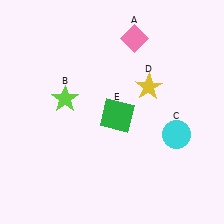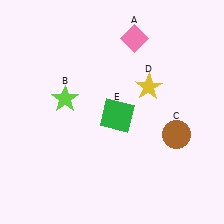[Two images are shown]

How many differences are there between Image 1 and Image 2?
There is 1 difference between the two images.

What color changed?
The circle (C) changed from cyan in Image 1 to brown in Image 2.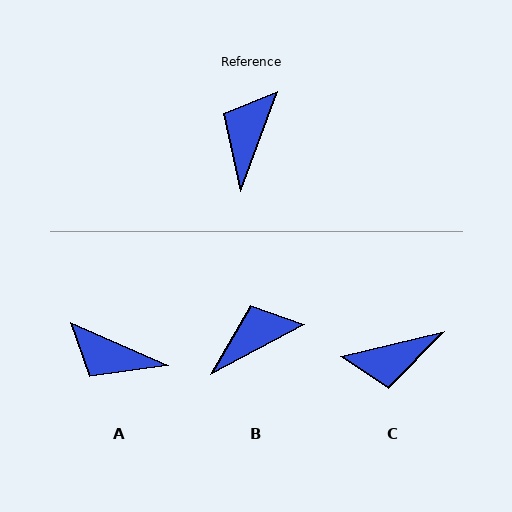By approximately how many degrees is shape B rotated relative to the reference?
Approximately 42 degrees clockwise.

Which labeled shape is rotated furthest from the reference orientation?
C, about 123 degrees away.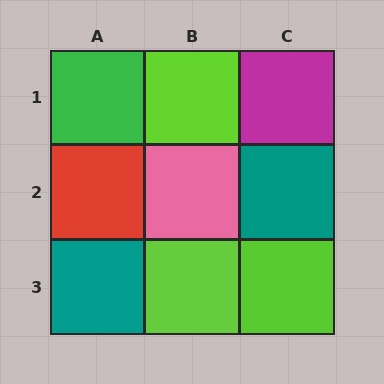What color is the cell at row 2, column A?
Red.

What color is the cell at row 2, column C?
Teal.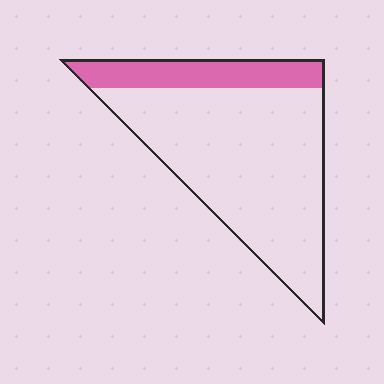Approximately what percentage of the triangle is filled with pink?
Approximately 20%.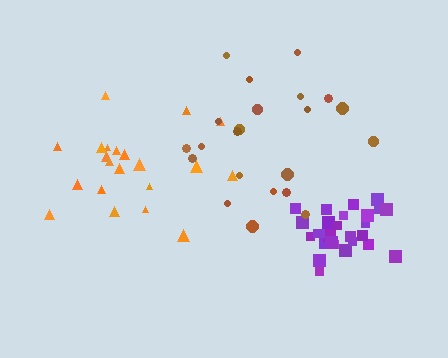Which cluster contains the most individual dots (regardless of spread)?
Purple (27).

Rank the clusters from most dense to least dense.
purple, brown, orange.